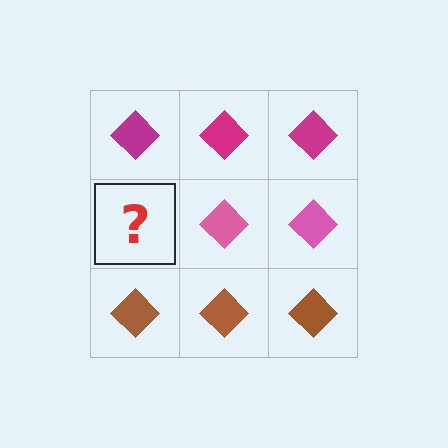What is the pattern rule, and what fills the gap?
The rule is that each row has a consistent color. The gap should be filled with a pink diamond.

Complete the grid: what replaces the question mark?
The question mark should be replaced with a pink diamond.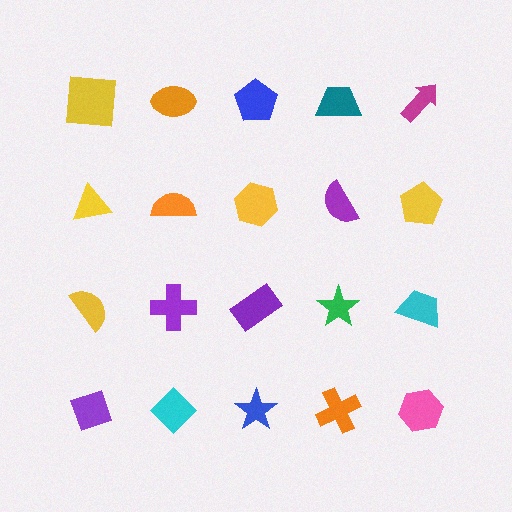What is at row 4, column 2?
A cyan diamond.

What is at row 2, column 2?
An orange semicircle.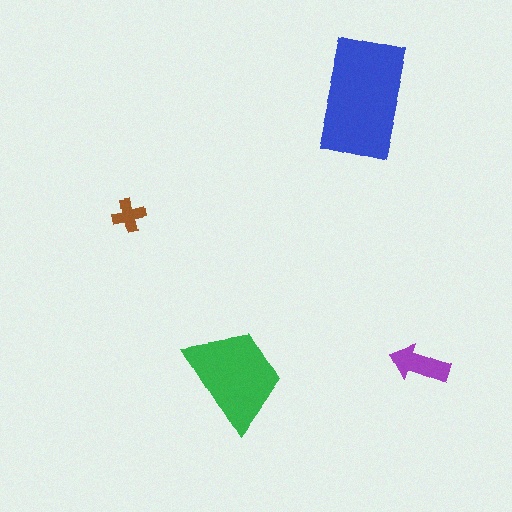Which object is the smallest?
The brown cross.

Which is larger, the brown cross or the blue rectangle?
The blue rectangle.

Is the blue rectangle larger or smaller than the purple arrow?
Larger.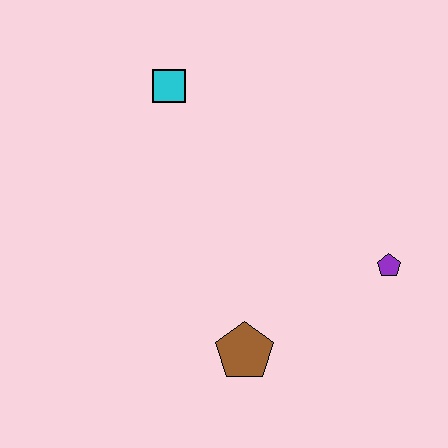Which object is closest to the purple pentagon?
The brown pentagon is closest to the purple pentagon.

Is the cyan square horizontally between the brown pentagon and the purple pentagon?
No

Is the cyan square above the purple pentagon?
Yes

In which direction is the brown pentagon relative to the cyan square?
The brown pentagon is below the cyan square.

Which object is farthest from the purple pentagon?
The cyan square is farthest from the purple pentagon.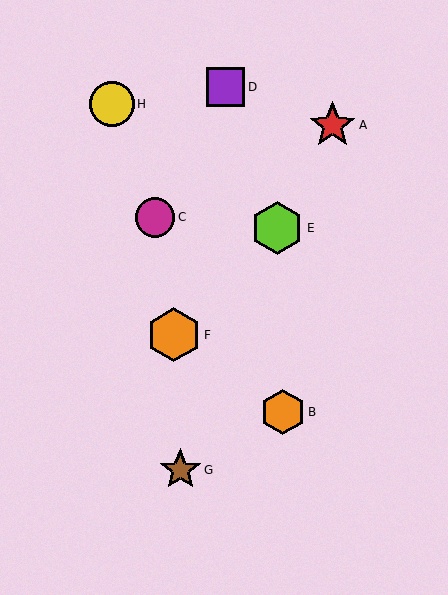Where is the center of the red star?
The center of the red star is at (332, 125).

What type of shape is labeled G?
Shape G is a brown star.